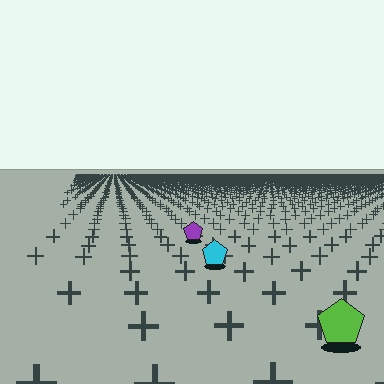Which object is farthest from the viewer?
The purple pentagon is farthest from the viewer. It appears smaller and the ground texture around it is denser.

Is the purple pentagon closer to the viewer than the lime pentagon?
No. The lime pentagon is closer — you can tell from the texture gradient: the ground texture is coarser near it.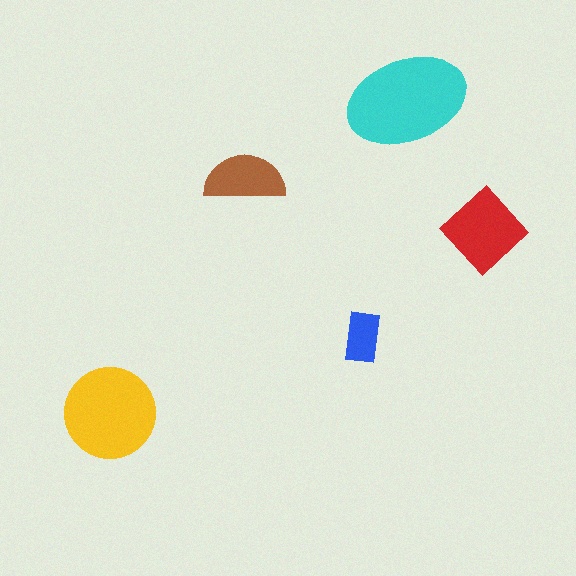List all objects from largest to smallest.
The cyan ellipse, the yellow circle, the red diamond, the brown semicircle, the blue rectangle.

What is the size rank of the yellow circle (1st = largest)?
2nd.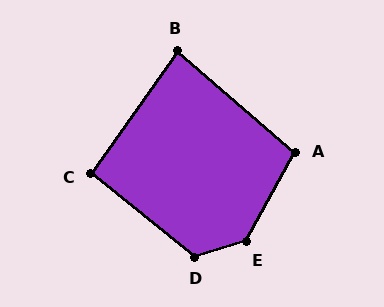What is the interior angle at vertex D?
Approximately 125 degrees (obtuse).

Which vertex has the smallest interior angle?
B, at approximately 85 degrees.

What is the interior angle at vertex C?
Approximately 93 degrees (approximately right).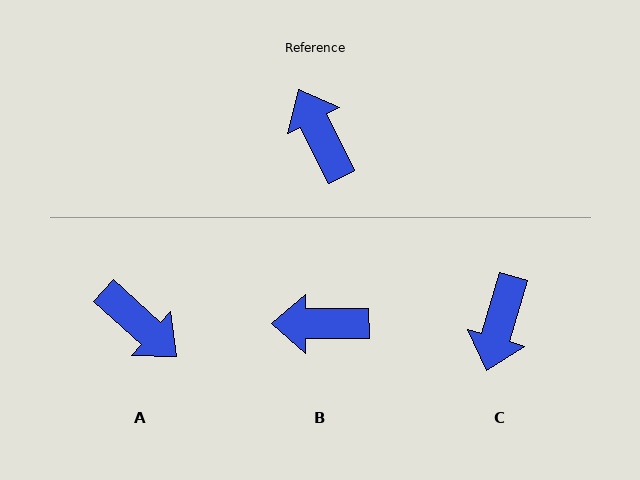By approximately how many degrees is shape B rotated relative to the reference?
Approximately 64 degrees counter-clockwise.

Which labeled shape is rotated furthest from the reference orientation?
A, about 159 degrees away.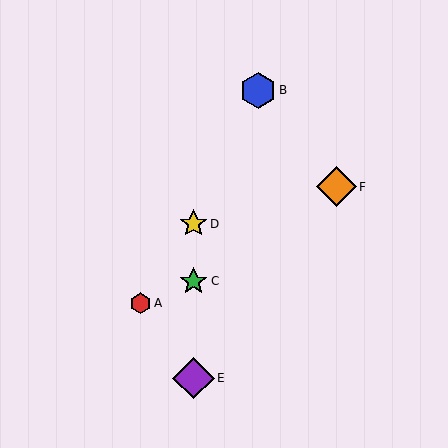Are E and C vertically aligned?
Yes, both are at x≈194.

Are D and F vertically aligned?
No, D is at x≈194 and F is at x≈336.